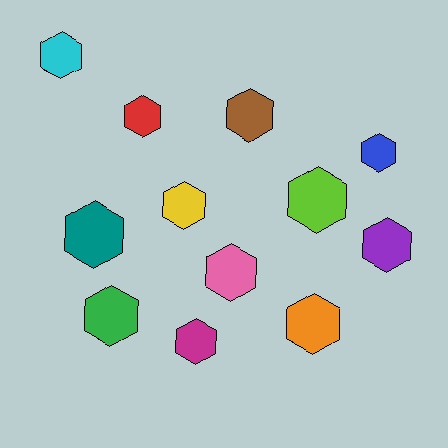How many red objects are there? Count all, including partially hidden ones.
There is 1 red object.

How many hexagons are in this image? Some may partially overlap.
There are 12 hexagons.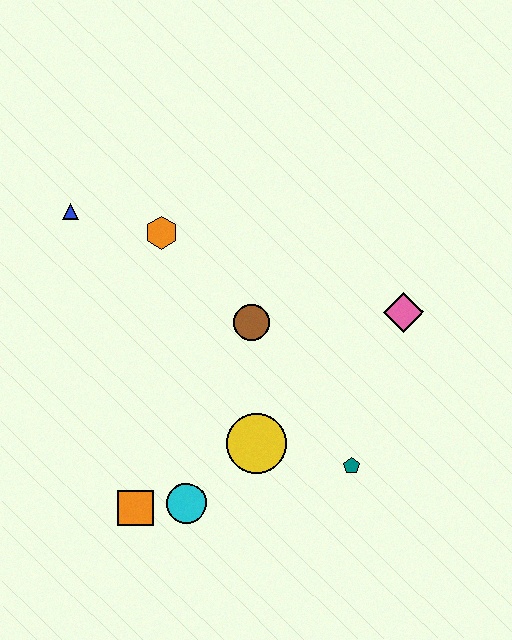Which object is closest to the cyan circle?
The orange square is closest to the cyan circle.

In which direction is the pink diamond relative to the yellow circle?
The pink diamond is to the right of the yellow circle.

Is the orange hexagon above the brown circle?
Yes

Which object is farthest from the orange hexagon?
The teal pentagon is farthest from the orange hexagon.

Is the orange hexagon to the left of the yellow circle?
Yes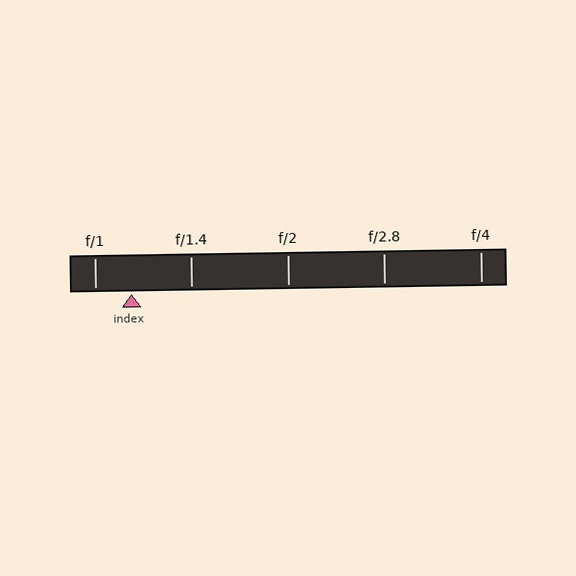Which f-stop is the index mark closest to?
The index mark is closest to f/1.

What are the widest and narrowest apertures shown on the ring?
The widest aperture shown is f/1 and the narrowest is f/4.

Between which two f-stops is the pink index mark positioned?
The index mark is between f/1 and f/1.4.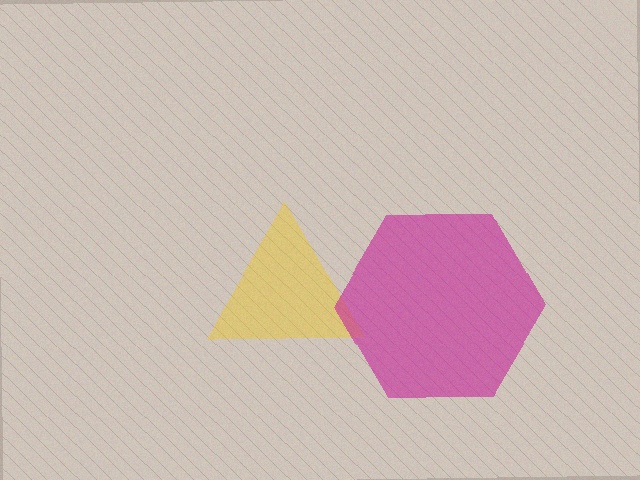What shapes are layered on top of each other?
The layered shapes are: a yellow triangle, a magenta hexagon.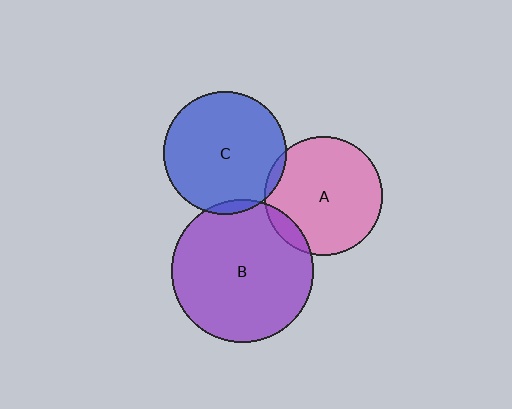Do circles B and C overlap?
Yes.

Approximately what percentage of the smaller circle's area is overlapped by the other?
Approximately 5%.